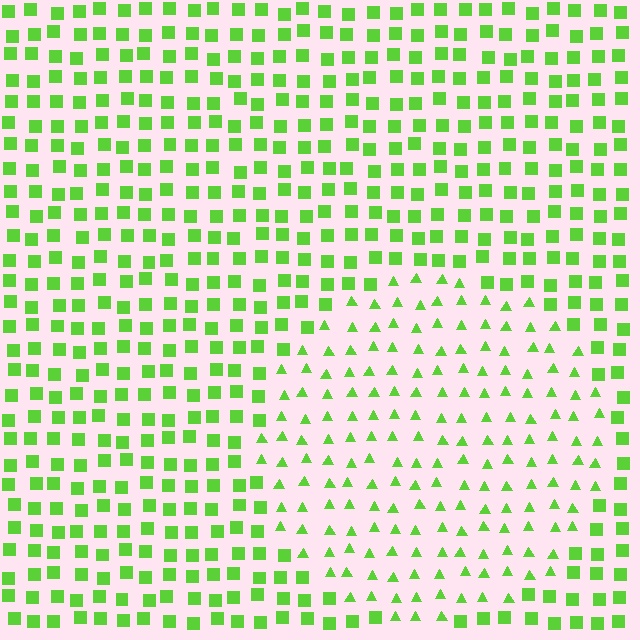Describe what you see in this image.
The image is filled with small lime elements arranged in a uniform grid. A circle-shaped region contains triangles, while the surrounding area contains squares. The boundary is defined purely by the change in element shape.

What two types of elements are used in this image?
The image uses triangles inside the circle region and squares outside it.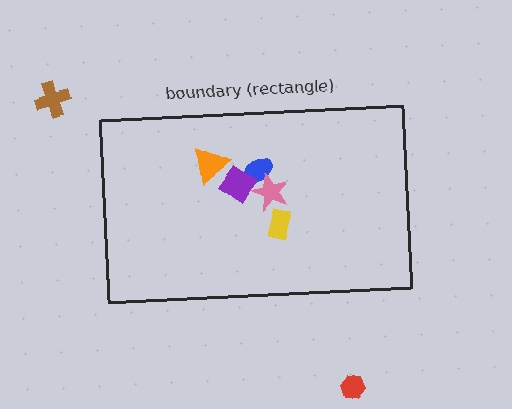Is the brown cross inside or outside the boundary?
Outside.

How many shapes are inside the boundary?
5 inside, 2 outside.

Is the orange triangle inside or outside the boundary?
Inside.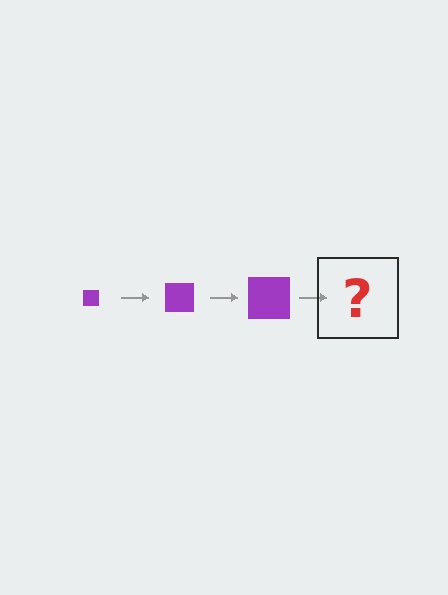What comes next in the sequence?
The next element should be a purple square, larger than the previous one.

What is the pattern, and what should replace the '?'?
The pattern is that the square gets progressively larger each step. The '?' should be a purple square, larger than the previous one.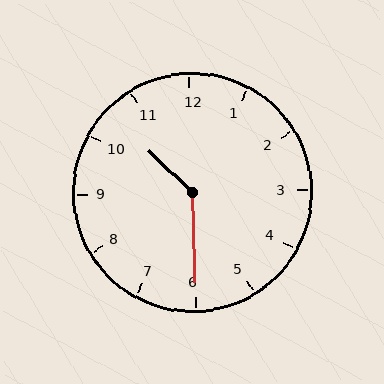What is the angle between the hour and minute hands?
Approximately 135 degrees.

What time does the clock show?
10:30.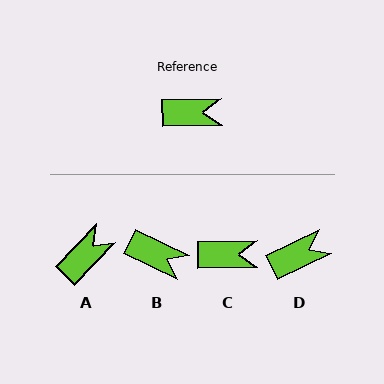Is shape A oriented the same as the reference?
No, it is off by about 45 degrees.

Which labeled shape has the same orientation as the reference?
C.